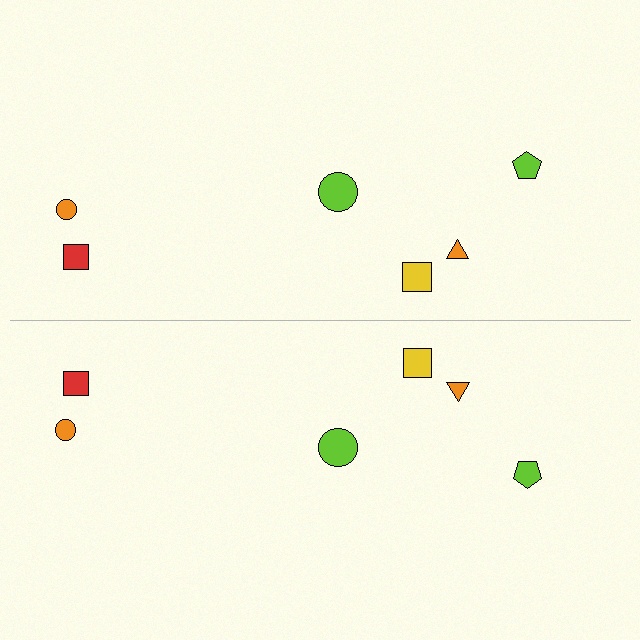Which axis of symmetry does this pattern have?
The pattern has a horizontal axis of symmetry running through the center of the image.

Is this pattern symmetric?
Yes, this pattern has bilateral (reflection) symmetry.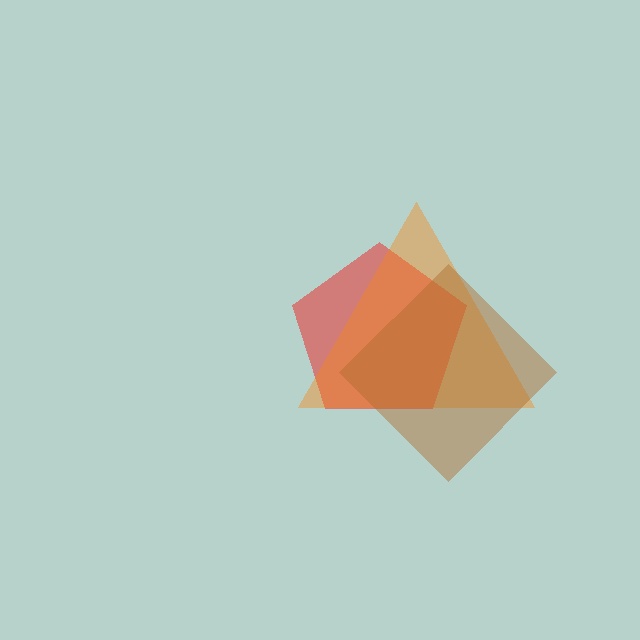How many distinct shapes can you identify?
There are 3 distinct shapes: a red pentagon, an orange triangle, a brown diamond.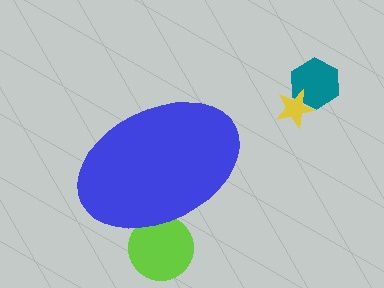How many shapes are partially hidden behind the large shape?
1 shape is partially hidden.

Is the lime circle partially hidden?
Yes, the lime circle is partially hidden behind the blue ellipse.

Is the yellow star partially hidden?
No, the yellow star is fully visible.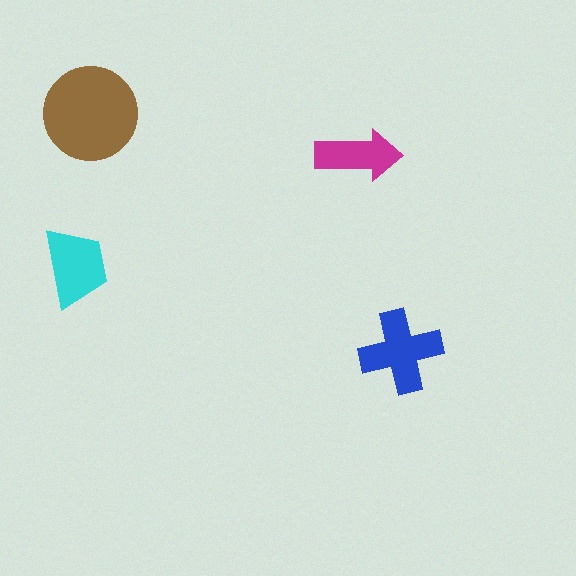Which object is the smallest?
The magenta arrow.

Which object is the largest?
The brown circle.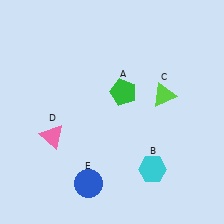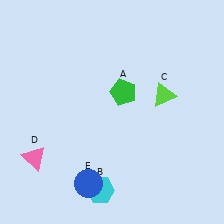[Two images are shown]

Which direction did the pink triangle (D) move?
The pink triangle (D) moved down.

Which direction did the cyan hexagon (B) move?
The cyan hexagon (B) moved left.